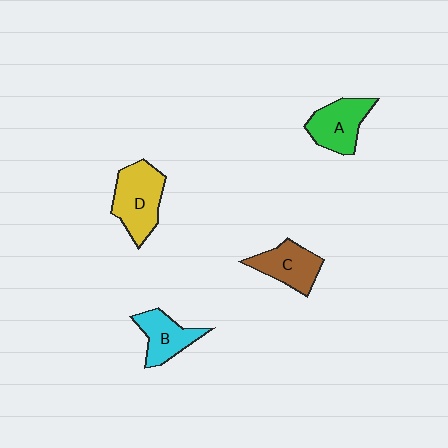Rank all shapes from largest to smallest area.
From largest to smallest: D (yellow), A (green), C (brown), B (cyan).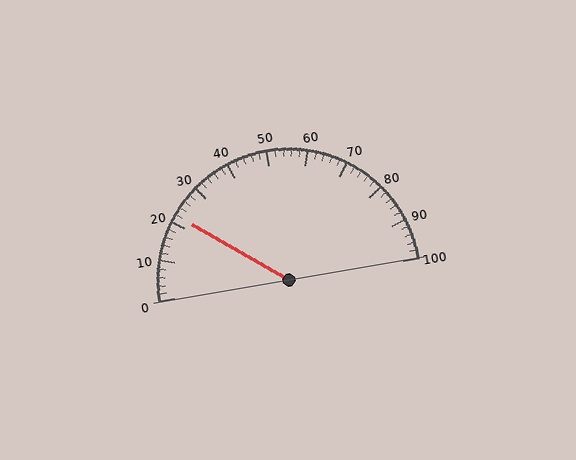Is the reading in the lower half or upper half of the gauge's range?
The reading is in the lower half of the range (0 to 100).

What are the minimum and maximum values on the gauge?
The gauge ranges from 0 to 100.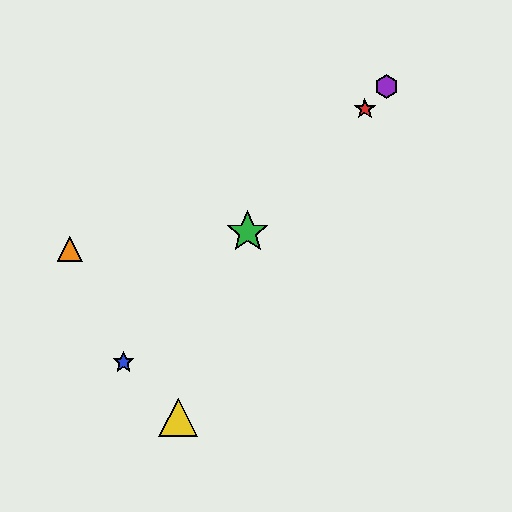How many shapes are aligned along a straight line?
4 shapes (the red star, the blue star, the green star, the purple hexagon) are aligned along a straight line.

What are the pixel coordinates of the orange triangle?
The orange triangle is at (70, 249).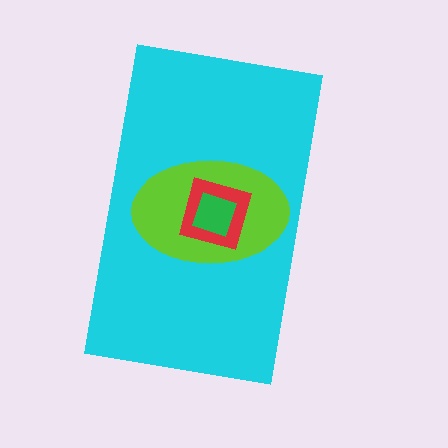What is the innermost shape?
The green square.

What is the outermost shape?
The cyan rectangle.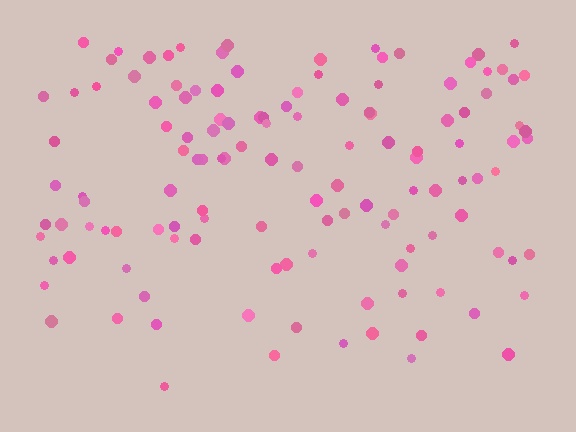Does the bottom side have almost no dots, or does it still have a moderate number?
Still a moderate number, just noticeably fewer than the top.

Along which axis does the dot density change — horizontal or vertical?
Vertical.